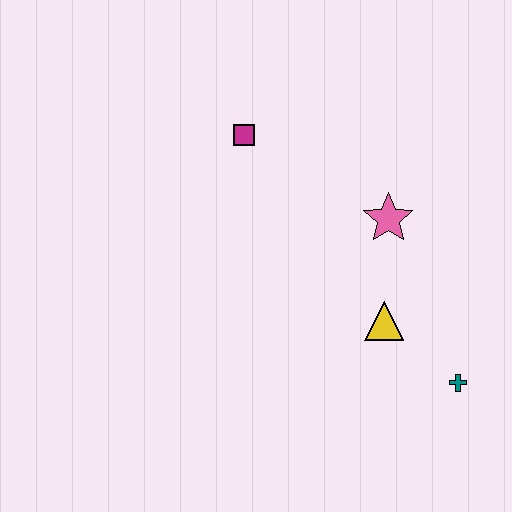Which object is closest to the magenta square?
The pink star is closest to the magenta square.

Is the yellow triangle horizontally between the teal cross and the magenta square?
Yes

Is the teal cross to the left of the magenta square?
No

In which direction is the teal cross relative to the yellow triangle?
The teal cross is to the right of the yellow triangle.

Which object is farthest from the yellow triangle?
The magenta square is farthest from the yellow triangle.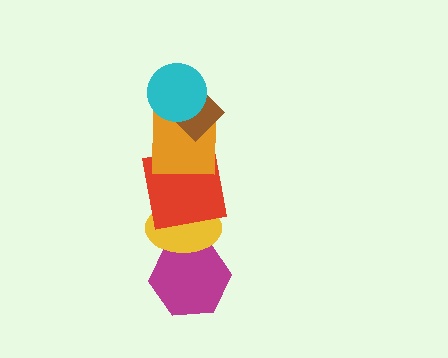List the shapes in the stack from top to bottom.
From top to bottom: the cyan circle, the brown diamond, the orange square, the red square, the yellow ellipse, the magenta hexagon.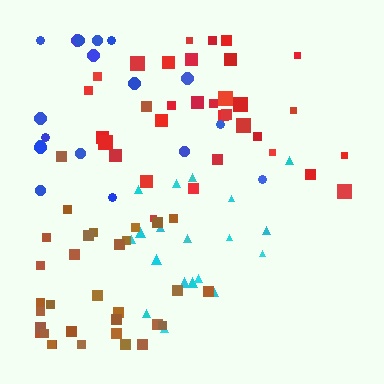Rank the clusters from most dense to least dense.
cyan, red, brown, blue.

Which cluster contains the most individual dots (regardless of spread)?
Brown (33).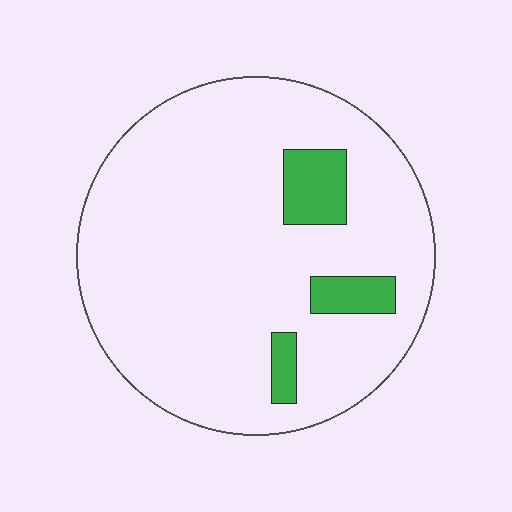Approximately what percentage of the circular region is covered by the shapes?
Approximately 10%.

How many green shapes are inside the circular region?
3.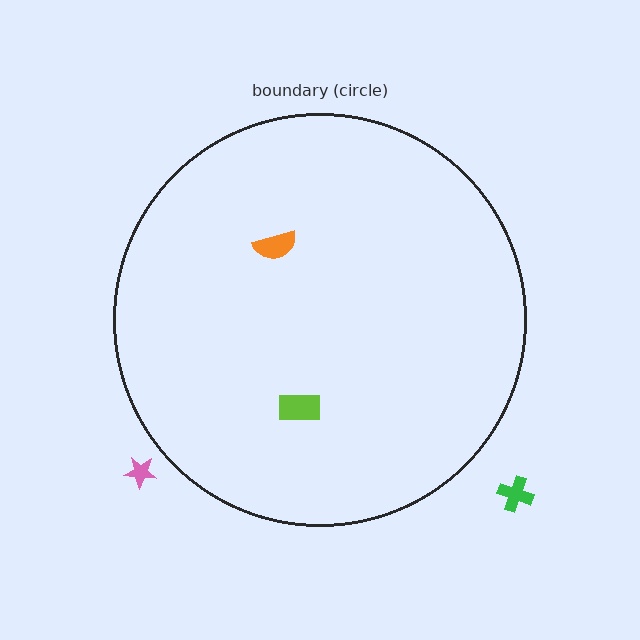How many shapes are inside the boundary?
2 inside, 2 outside.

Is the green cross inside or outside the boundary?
Outside.